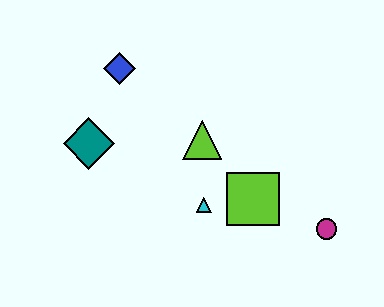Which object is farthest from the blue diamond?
The magenta circle is farthest from the blue diamond.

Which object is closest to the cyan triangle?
The lime square is closest to the cyan triangle.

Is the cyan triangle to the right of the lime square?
No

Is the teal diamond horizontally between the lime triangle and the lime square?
No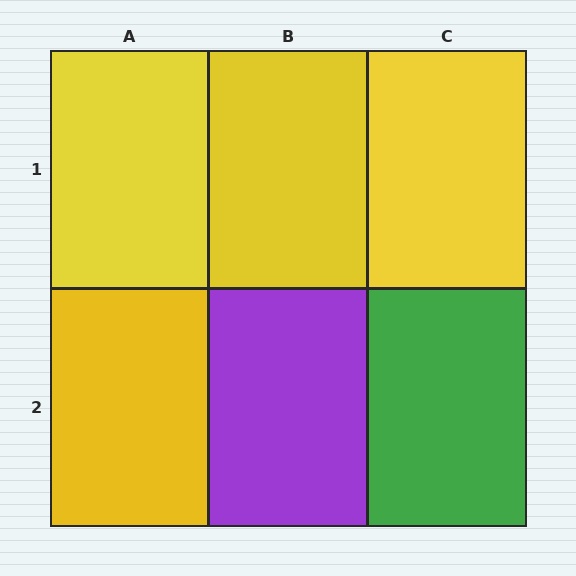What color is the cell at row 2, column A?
Yellow.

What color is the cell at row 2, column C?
Green.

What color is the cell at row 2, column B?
Purple.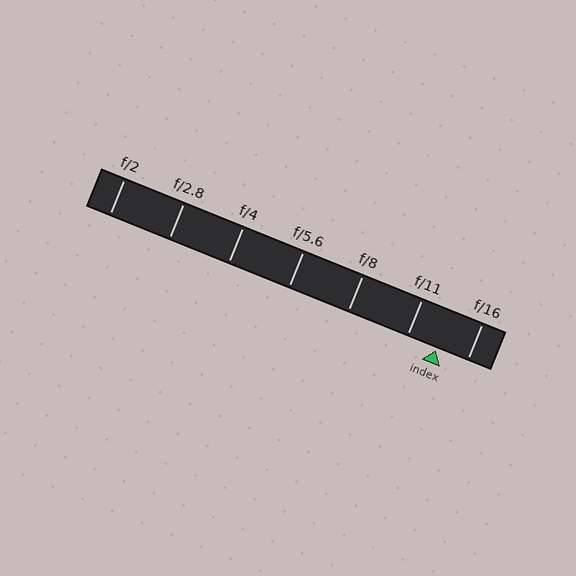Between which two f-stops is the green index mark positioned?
The index mark is between f/11 and f/16.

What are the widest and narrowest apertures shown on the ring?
The widest aperture shown is f/2 and the narrowest is f/16.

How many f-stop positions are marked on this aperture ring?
There are 7 f-stop positions marked.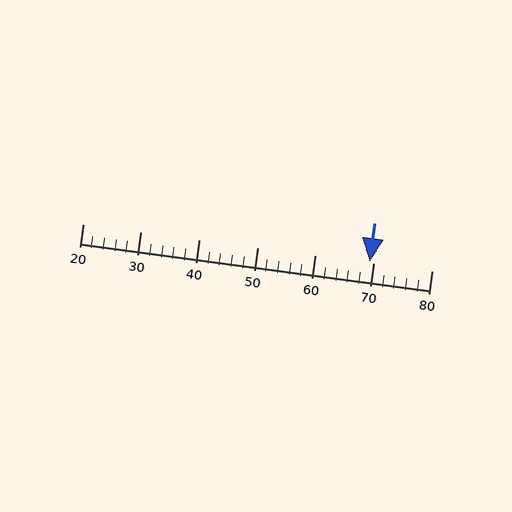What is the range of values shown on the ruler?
The ruler shows values from 20 to 80.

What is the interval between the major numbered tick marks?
The major tick marks are spaced 10 units apart.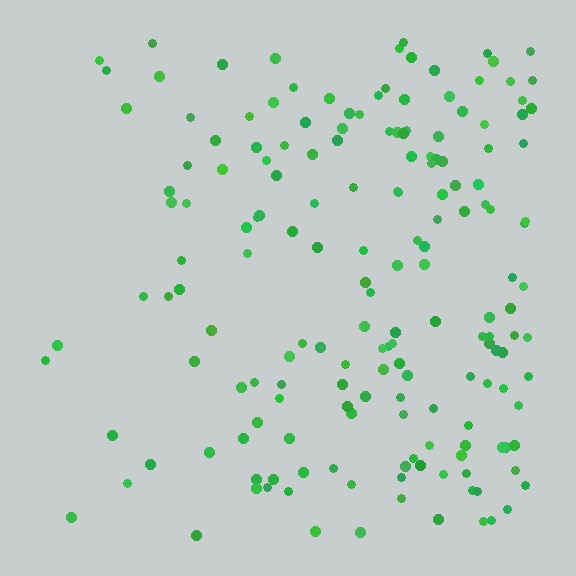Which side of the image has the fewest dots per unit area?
The left.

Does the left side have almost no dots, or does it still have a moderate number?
Still a moderate number, just noticeably fewer than the right.